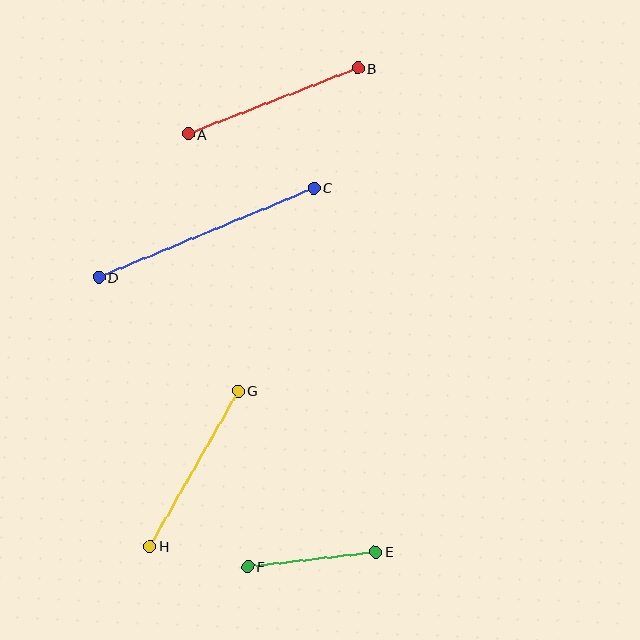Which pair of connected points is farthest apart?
Points C and D are farthest apart.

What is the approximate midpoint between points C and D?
The midpoint is at approximately (206, 232) pixels.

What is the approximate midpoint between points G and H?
The midpoint is at approximately (194, 469) pixels.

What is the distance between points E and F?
The distance is approximately 129 pixels.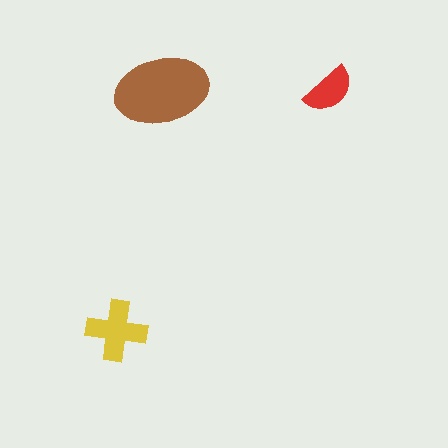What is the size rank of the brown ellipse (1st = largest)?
1st.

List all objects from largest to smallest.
The brown ellipse, the yellow cross, the red semicircle.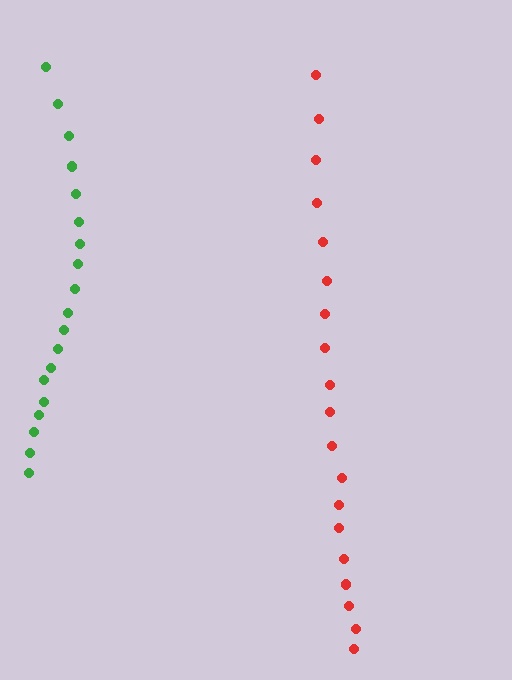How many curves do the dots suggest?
There are 2 distinct paths.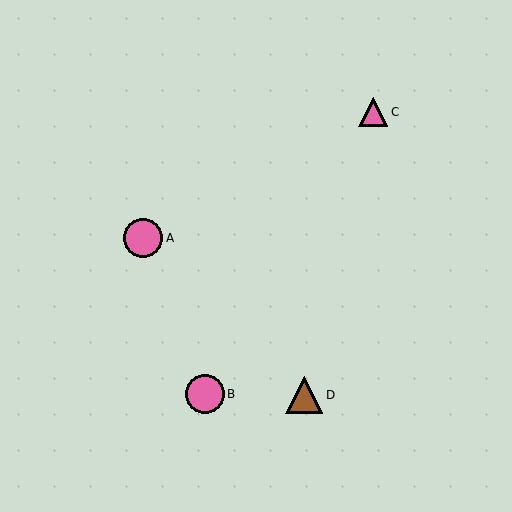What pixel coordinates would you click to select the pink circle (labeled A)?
Click at (143, 238) to select the pink circle A.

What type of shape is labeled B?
Shape B is a pink circle.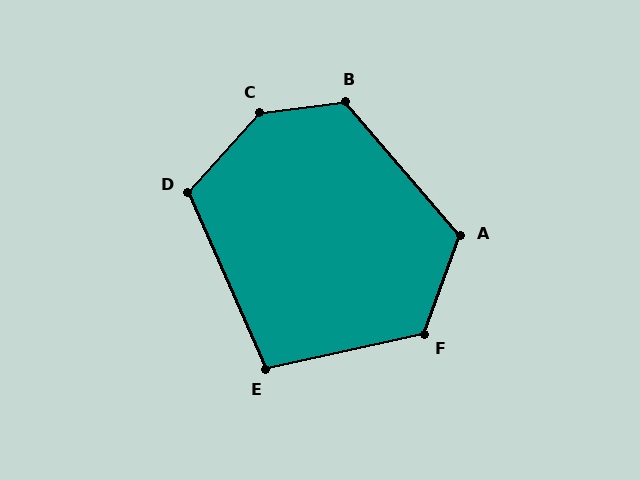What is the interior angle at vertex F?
Approximately 123 degrees (obtuse).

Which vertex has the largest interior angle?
C, at approximately 140 degrees.